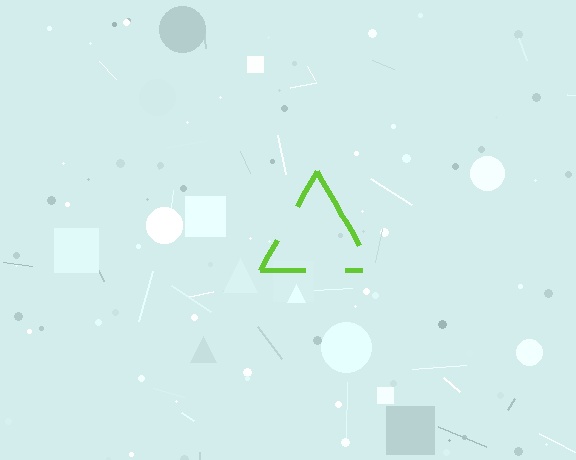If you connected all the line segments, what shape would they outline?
They would outline a triangle.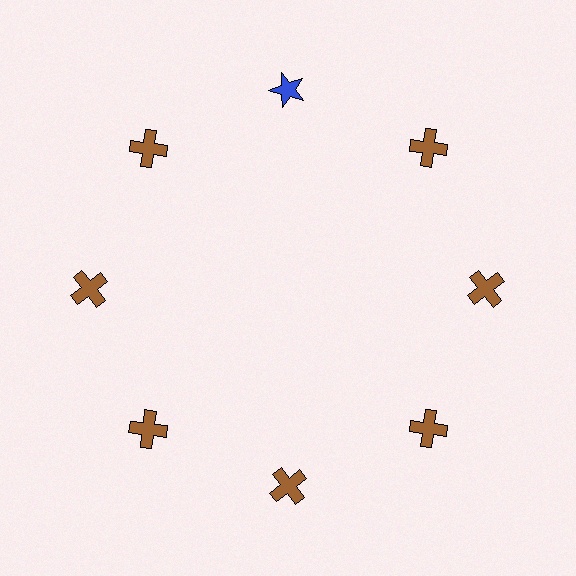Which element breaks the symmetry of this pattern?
The blue star at roughly the 12 o'clock position breaks the symmetry. All other shapes are brown crosses.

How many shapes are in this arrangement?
There are 8 shapes arranged in a ring pattern.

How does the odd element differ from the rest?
It differs in both color (blue instead of brown) and shape (star instead of cross).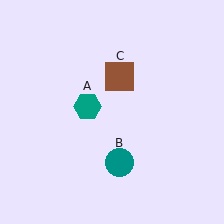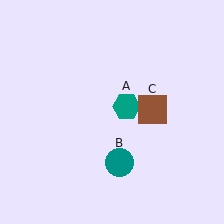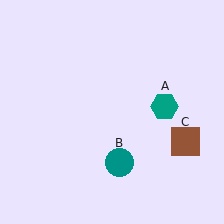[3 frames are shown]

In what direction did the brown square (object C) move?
The brown square (object C) moved down and to the right.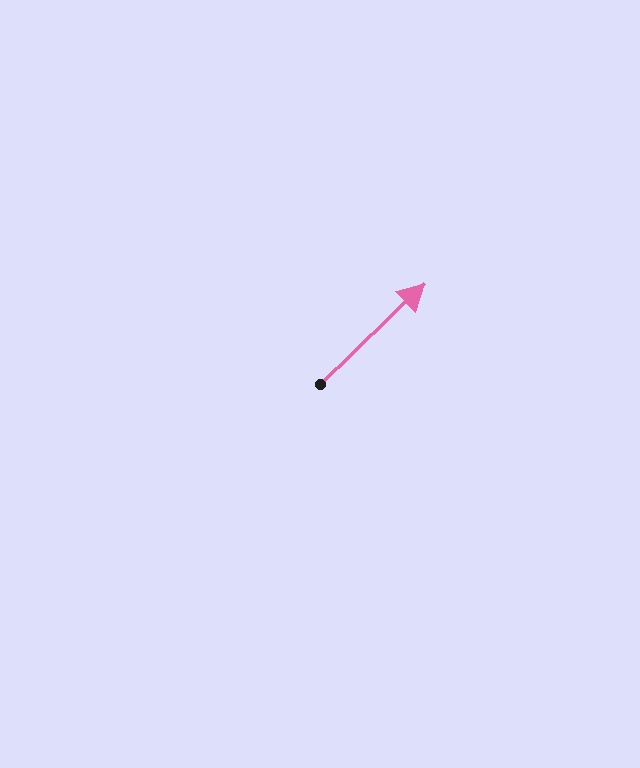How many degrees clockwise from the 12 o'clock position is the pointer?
Approximately 46 degrees.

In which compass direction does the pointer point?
Northeast.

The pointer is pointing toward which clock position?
Roughly 2 o'clock.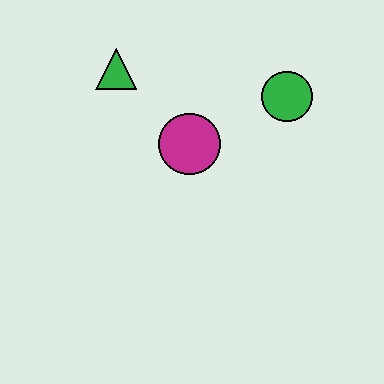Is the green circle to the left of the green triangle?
No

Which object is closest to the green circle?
The magenta circle is closest to the green circle.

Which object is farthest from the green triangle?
The green circle is farthest from the green triangle.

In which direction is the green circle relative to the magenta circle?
The green circle is to the right of the magenta circle.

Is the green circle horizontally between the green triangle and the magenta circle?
No